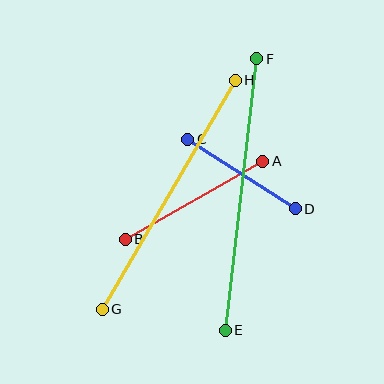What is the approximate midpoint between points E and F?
The midpoint is at approximately (241, 195) pixels.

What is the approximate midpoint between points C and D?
The midpoint is at approximately (241, 174) pixels.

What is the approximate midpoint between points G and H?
The midpoint is at approximately (169, 195) pixels.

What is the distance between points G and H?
The distance is approximately 265 pixels.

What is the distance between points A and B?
The distance is approximately 158 pixels.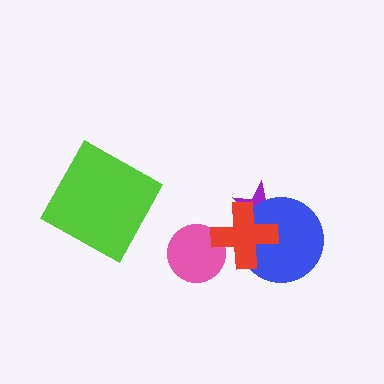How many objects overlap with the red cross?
3 objects overlap with the red cross.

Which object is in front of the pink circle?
The red cross is in front of the pink circle.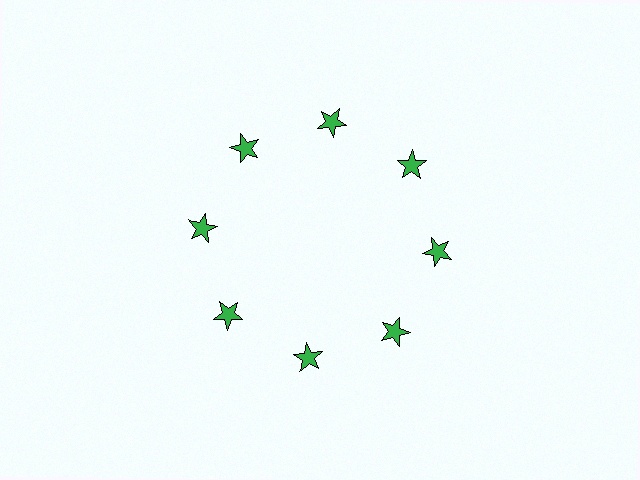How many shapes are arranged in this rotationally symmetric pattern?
There are 8 shapes, arranged in 8 groups of 1.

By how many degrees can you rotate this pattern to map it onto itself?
The pattern maps onto itself every 45 degrees of rotation.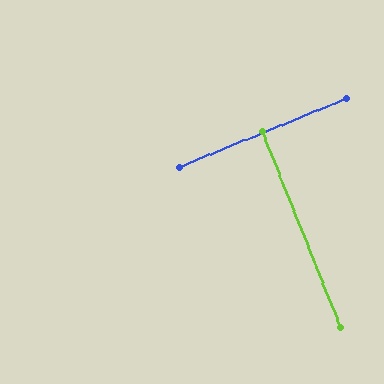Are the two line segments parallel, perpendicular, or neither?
Perpendicular — they meet at approximately 90°.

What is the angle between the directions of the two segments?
Approximately 90 degrees.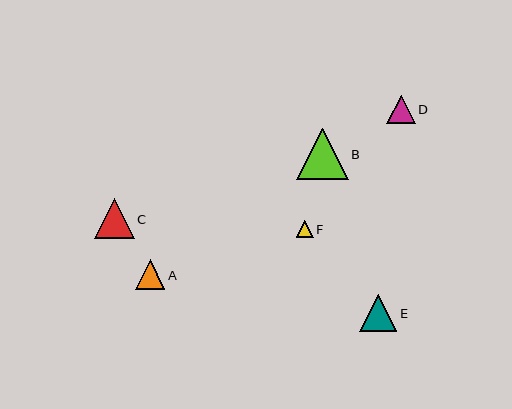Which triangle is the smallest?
Triangle F is the smallest with a size of approximately 17 pixels.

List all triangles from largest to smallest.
From largest to smallest: B, C, E, A, D, F.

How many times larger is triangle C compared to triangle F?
Triangle C is approximately 2.3 times the size of triangle F.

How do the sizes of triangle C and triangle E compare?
Triangle C and triangle E are approximately the same size.